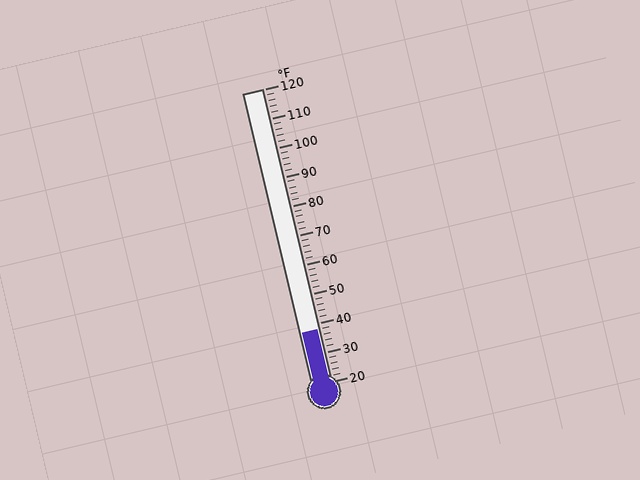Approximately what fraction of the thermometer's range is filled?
The thermometer is filled to approximately 20% of its range.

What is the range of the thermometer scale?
The thermometer scale ranges from 20°F to 120°F.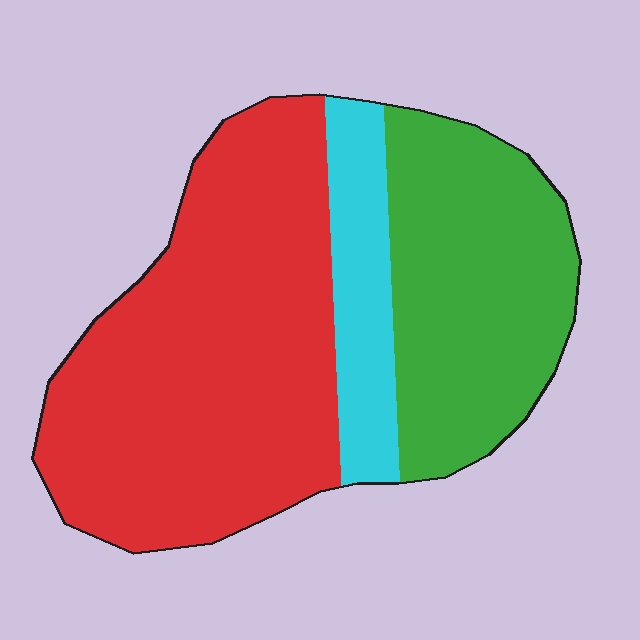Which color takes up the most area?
Red, at roughly 55%.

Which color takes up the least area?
Cyan, at roughly 15%.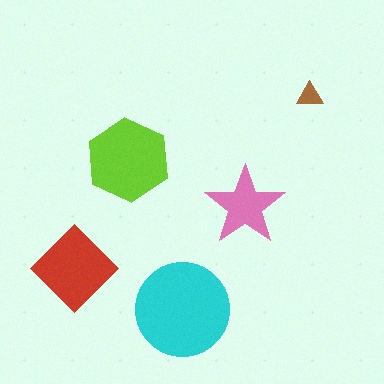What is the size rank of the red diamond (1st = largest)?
3rd.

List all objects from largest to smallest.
The cyan circle, the lime hexagon, the red diamond, the pink star, the brown triangle.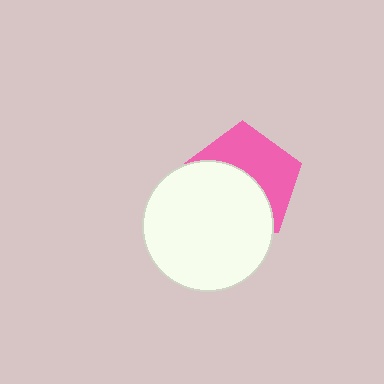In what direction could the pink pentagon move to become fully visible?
The pink pentagon could move up. That would shift it out from behind the white circle entirely.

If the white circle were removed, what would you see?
You would see the complete pink pentagon.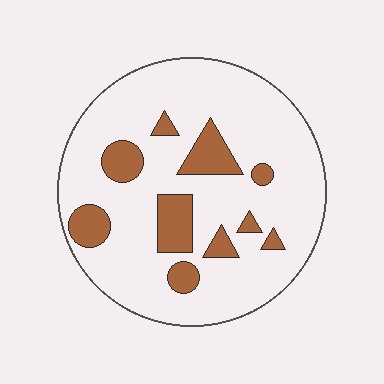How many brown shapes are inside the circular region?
10.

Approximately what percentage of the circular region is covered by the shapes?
Approximately 15%.